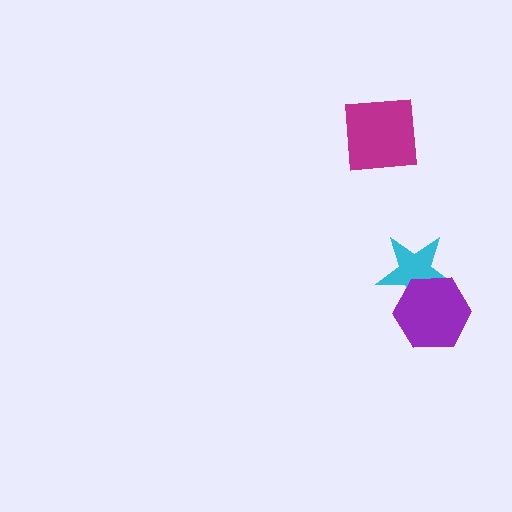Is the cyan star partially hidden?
Yes, it is partially covered by another shape.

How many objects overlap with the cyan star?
1 object overlaps with the cyan star.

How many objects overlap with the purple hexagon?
1 object overlaps with the purple hexagon.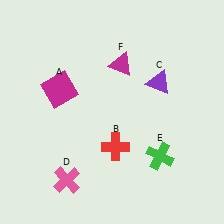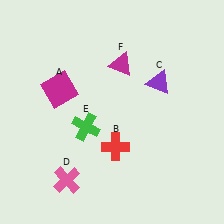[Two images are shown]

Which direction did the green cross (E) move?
The green cross (E) moved left.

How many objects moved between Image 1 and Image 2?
1 object moved between the two images.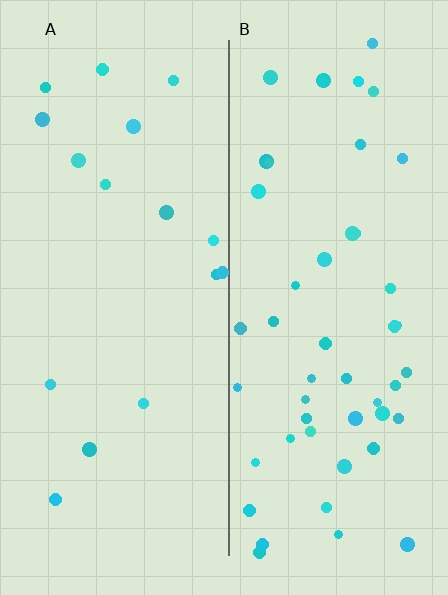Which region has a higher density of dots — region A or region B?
B (the right).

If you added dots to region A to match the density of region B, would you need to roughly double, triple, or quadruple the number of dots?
Approximately triple.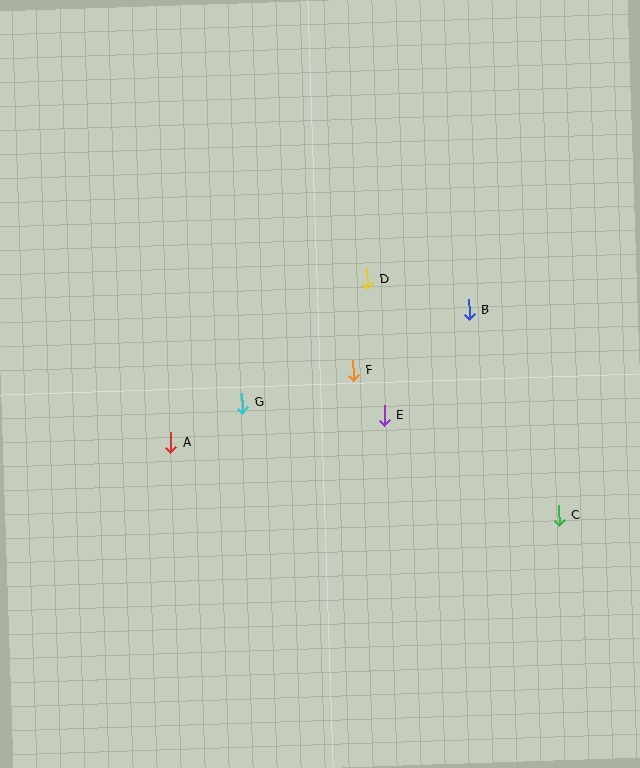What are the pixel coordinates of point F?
Point F is at (353, 370).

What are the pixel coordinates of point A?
Point A is at (171, 443).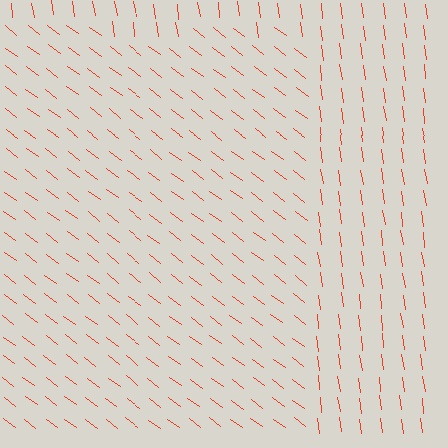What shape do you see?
I see a rectangle.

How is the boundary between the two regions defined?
The boundary is defined purely by a change in line orientation (approximately 45 degrees difference). All lines are the same color and thickness.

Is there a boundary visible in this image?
Yes, there is a texture boundary formed by a change in line orientation.